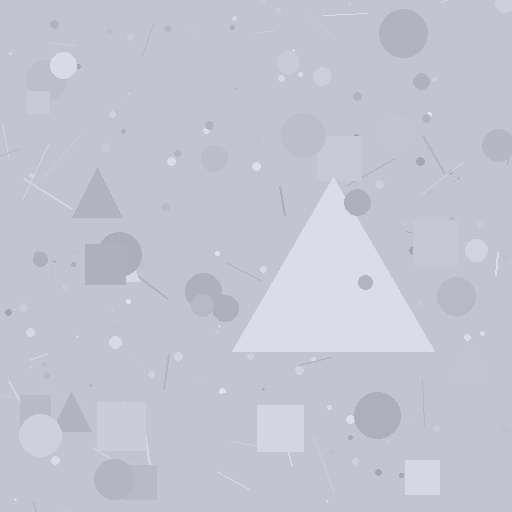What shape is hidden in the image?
A triangle is hidden in the image.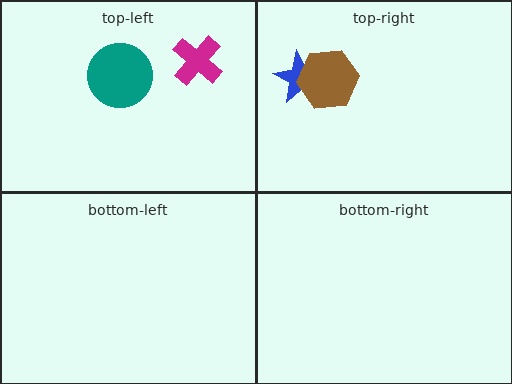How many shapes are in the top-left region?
2.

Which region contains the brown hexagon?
The top-right region.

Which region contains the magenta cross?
The top-left region.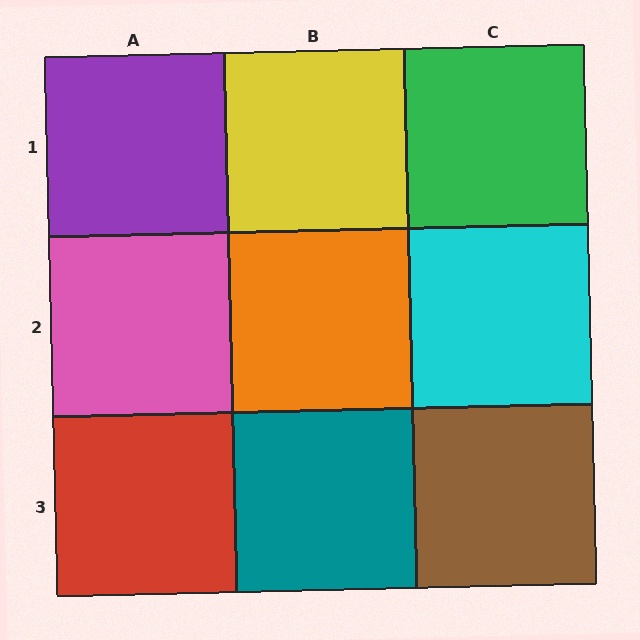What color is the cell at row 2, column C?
Cyan.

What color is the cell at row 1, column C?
Green.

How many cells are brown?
1 cell is brown.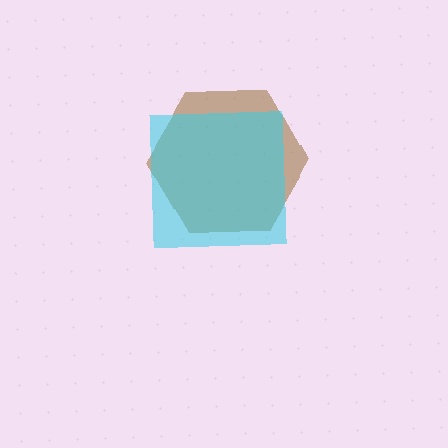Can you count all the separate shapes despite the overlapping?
Yes, there are 2 separate shapes.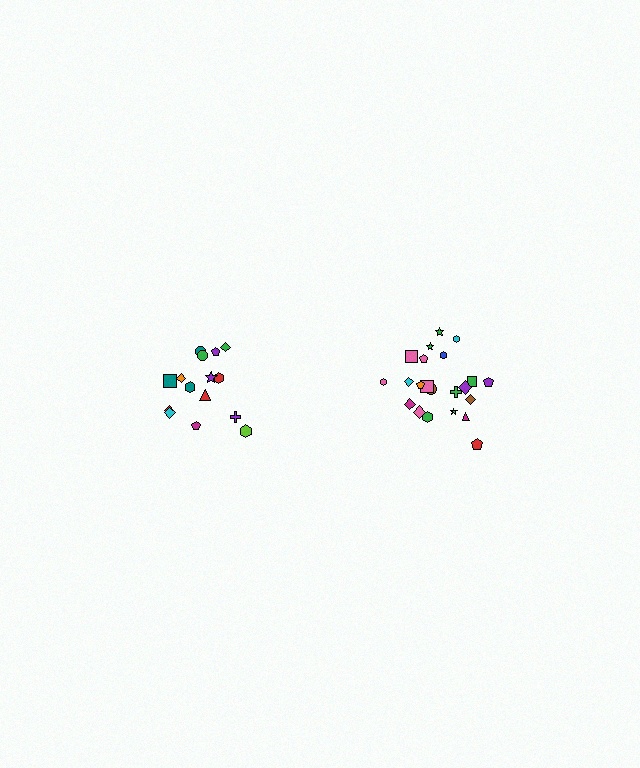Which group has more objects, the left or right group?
The right group.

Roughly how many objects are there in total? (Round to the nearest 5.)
Roughly 35 objects in total.